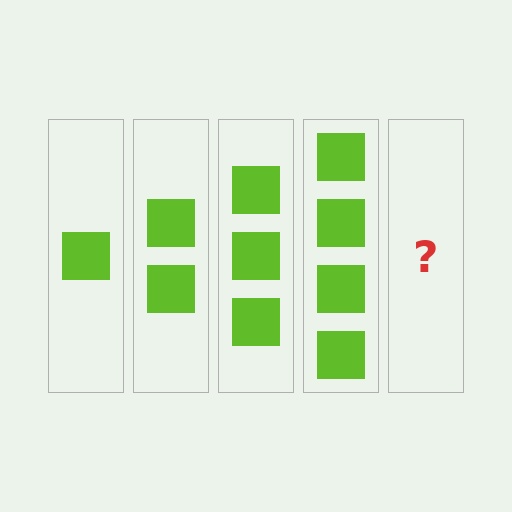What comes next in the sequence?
The next element should be 5 squares.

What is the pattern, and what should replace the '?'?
The pattern is that each step adds one more square. The '?' should be 5 squares.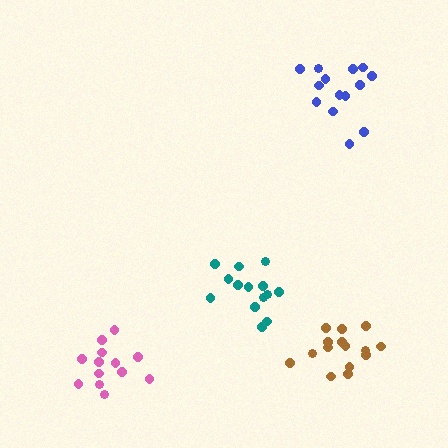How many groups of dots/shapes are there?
There are 4 groups.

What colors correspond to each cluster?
The clusters are colored: brown, pink, blue, teal.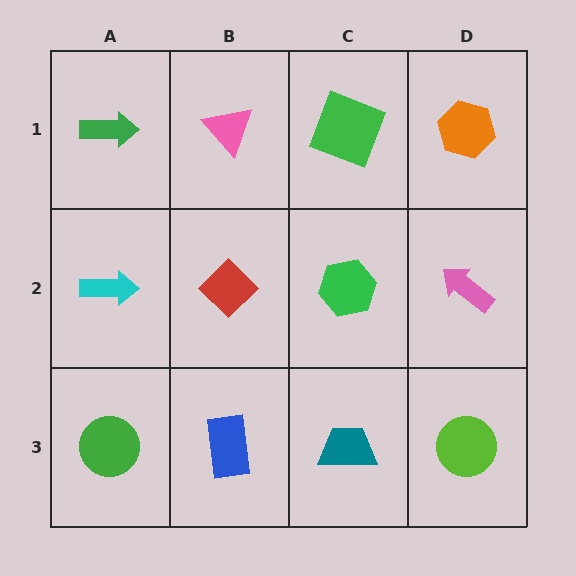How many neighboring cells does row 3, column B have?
3.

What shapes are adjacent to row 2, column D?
An orange hexagon (row 1, column D), a lime circle (row 3, column D), a green hexagon (row 2, column C).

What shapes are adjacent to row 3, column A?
A cyan arrow (row 2, column A), a blue rectangle (row 3, column B).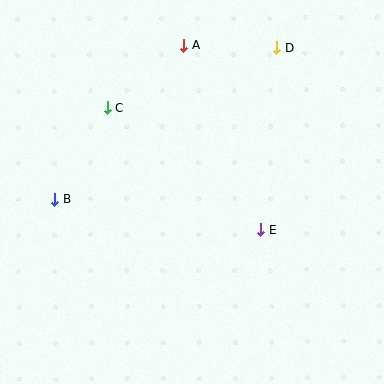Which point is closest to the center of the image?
Point E at (261, 229) is closest to the center.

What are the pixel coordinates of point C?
Point C is at (107, 108).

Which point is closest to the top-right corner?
Point D is closest to the top-right corner.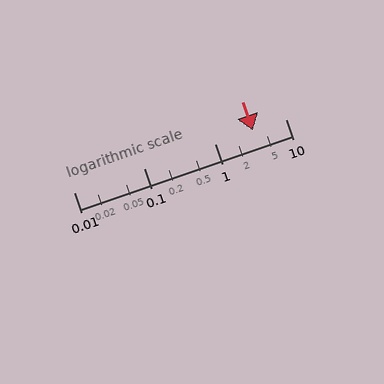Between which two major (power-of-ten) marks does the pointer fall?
The pointer is between 1 and 10.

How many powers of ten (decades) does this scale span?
The scale spans 3 decades, from 0.01 to 10.